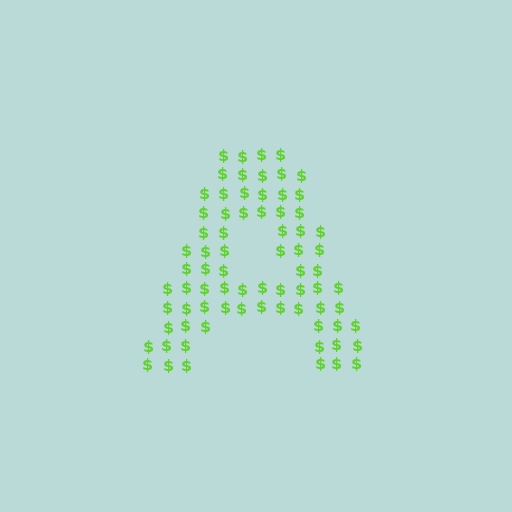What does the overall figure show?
The overall figure shows the letter A.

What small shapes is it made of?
It is made of small dollar signs.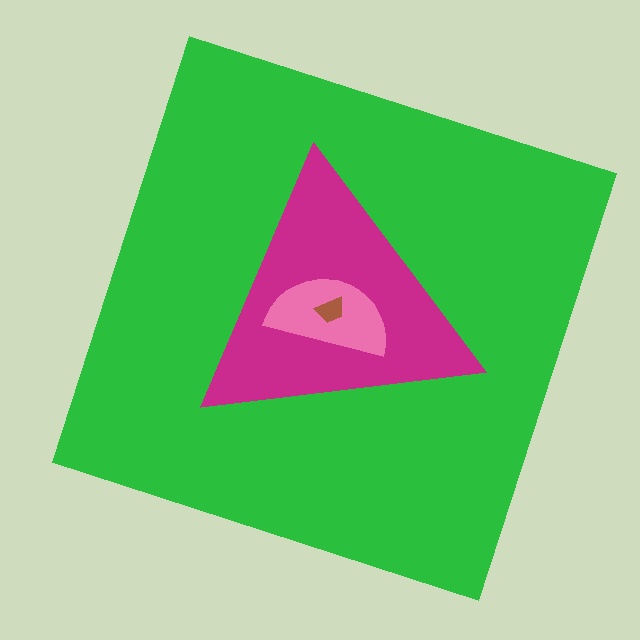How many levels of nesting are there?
4.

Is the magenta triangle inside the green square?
Yes.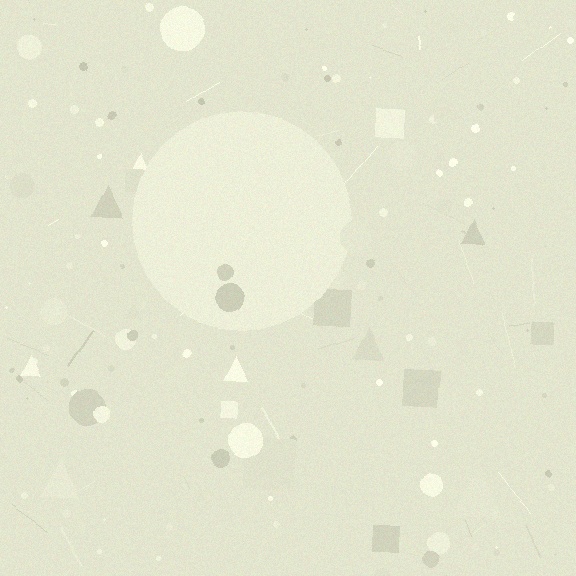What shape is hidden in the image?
A circle is hidden in the image.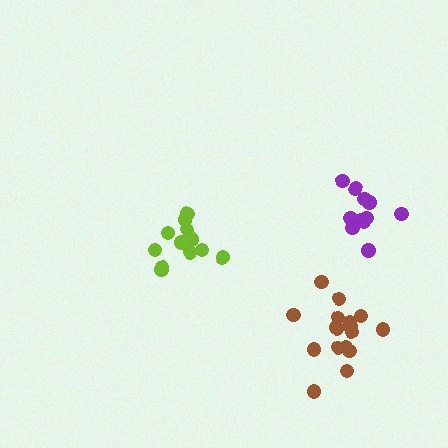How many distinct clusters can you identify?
There are 3 distinct clusters.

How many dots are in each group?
Group 1: 16 dots, Group 2: 12 dots, Group 3: 13 dots (41 total).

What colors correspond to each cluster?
The clusters are colored: brown, purple, lime.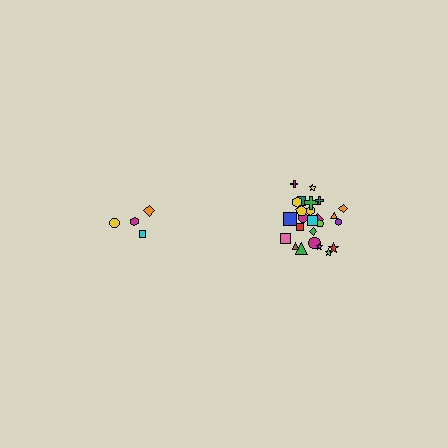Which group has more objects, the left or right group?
The right group.